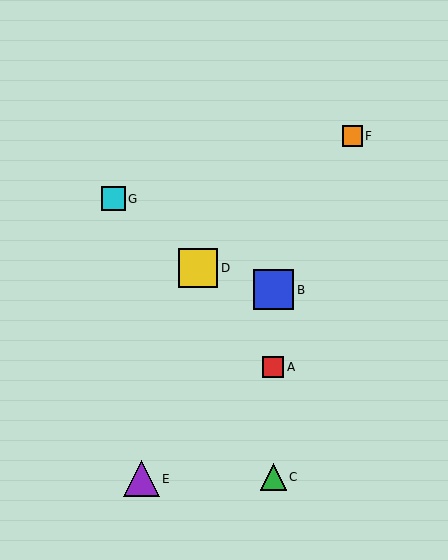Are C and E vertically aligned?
No, C is at x≈273 and E is at x≈141.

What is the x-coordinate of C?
Object C is at x≈273.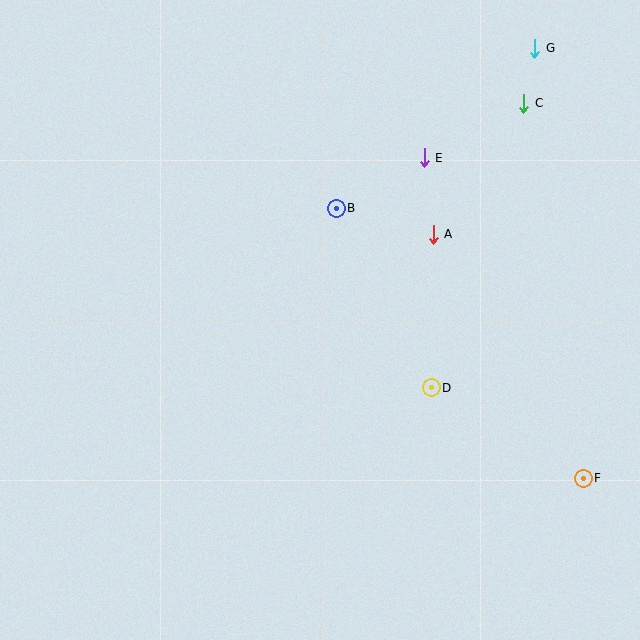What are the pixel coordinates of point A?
Point A is at (433, 234).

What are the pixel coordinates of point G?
Point G is at (535, 48).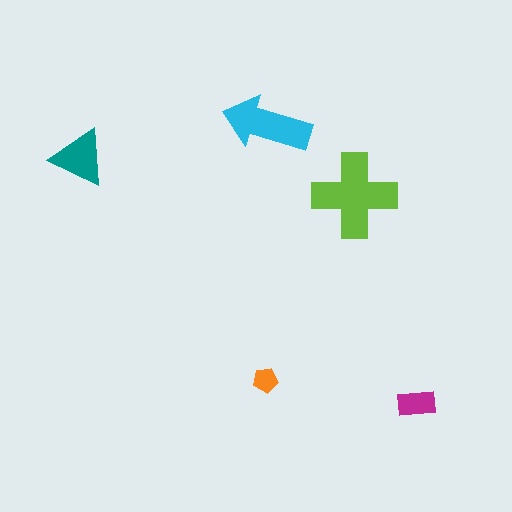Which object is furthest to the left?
The teal triangle is leftmost.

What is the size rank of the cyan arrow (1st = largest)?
2nd.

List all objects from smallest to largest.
The orange pentagon, the magenta rectangle, the teal triangle, the cyan arrow, the lime cross.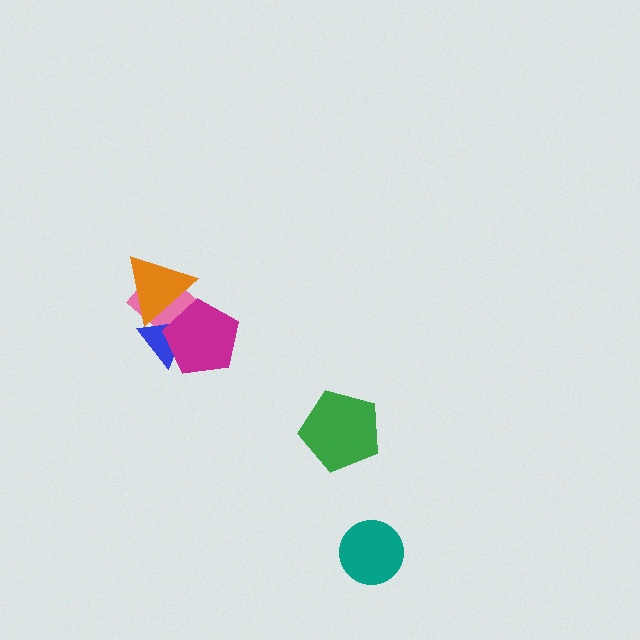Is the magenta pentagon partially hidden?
Yes, it is partially covered by another shape.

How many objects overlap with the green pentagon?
0 objects overlap with the green pentagon.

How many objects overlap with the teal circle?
0 objects overlap with the teal circle.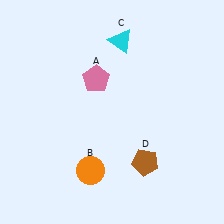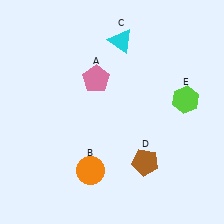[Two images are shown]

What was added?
A lime hexagon (E) was added in Image 2.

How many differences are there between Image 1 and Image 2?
There is 1 difference between the two images.